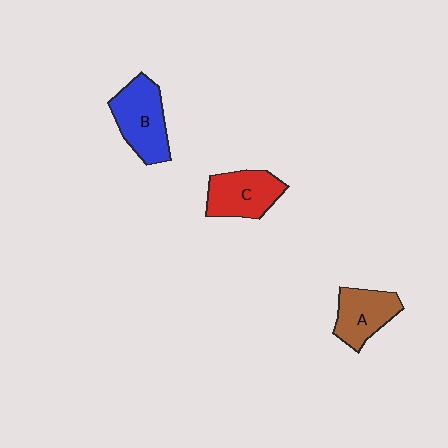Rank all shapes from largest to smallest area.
From largest to smallest: B (blue), C (red), A (brown).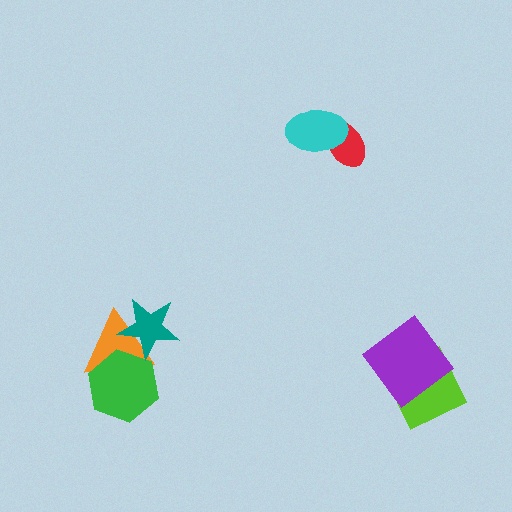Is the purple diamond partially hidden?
No, no other shape covers it.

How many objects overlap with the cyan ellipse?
1 object overlaps with the cyan ellipse.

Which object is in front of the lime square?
The purple diamond is in front of the lime square.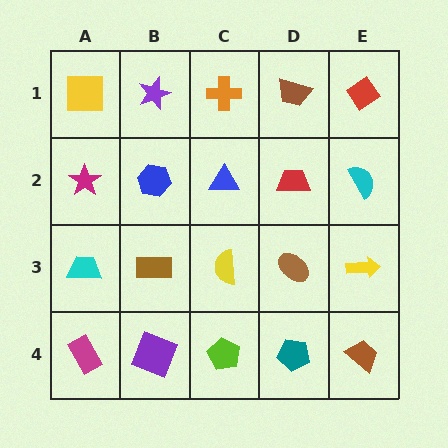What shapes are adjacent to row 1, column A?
A magenta star (row 2, column A), a purple star (row 1, column B).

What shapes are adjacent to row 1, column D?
A red trapezoid (row 2, column D), an orange cross (row 1, column C), a red diamond (row 1, column E).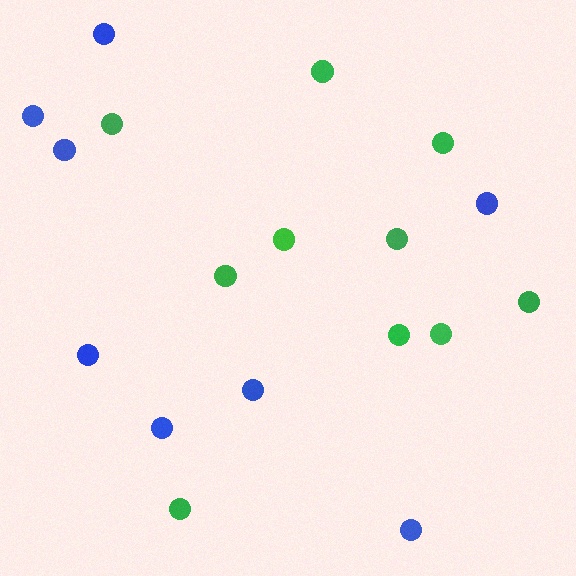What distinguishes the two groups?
There are 2 groups: one group of blue circles (8) and one group of green circles (10).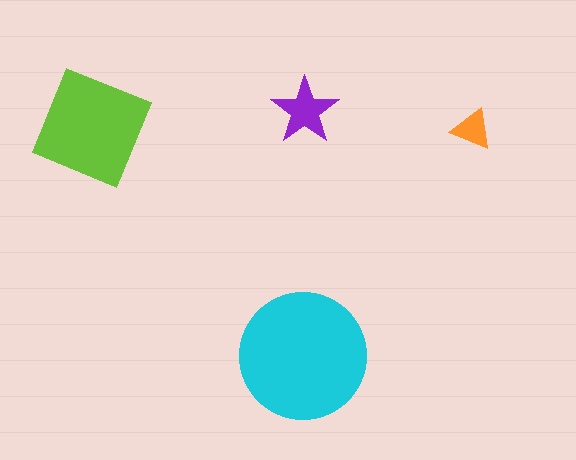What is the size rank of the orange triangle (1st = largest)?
4th.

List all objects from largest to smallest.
The cyan circle, the lime square, the purple star, the orange triangle.